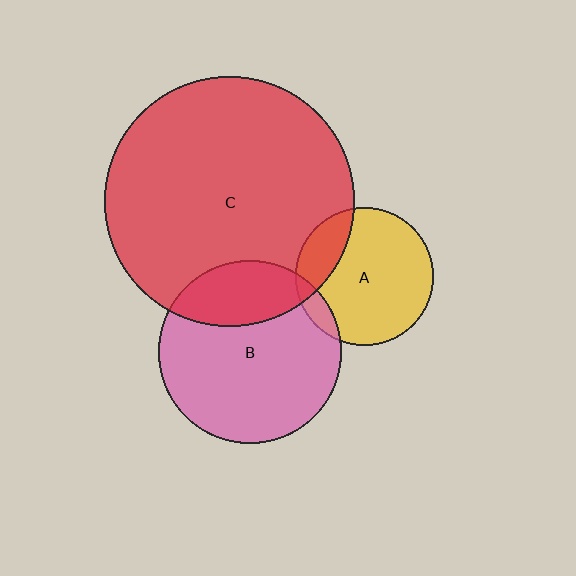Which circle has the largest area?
Circle C (red).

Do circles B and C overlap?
Yes.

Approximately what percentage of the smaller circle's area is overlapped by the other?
Approximately 25%.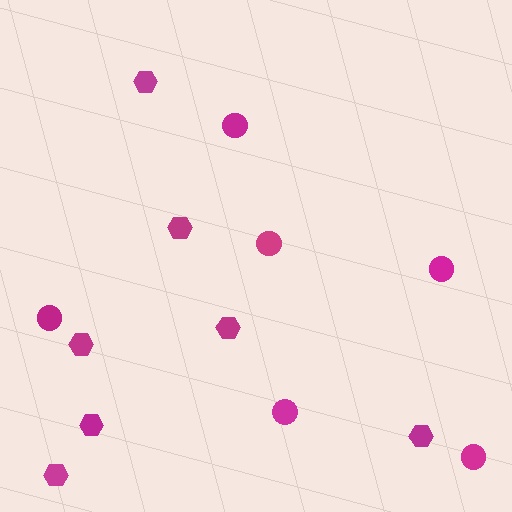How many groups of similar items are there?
There are 2 groups: one group of hexagons (7) and one group of circles (6).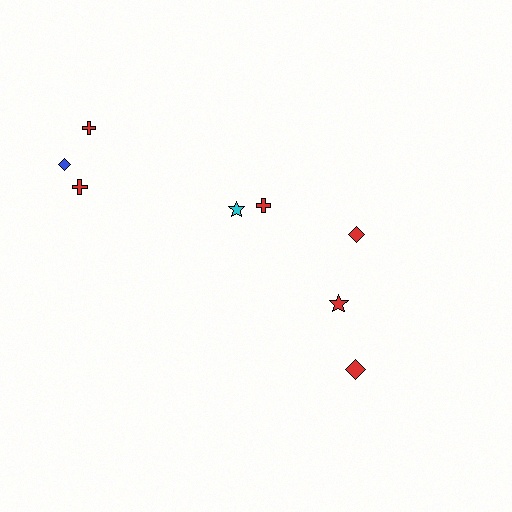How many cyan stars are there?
There is 1 cyan star.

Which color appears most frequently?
Red, with 6 objects.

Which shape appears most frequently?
Cross, with 3 objects.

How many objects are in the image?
There are 8 objects.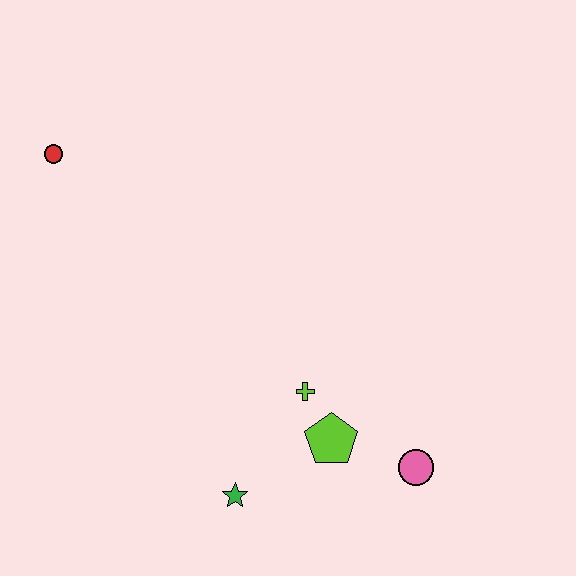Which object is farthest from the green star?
The red circle is farthest from the green star.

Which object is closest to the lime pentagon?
The lime cross is closest to the lime pentagon.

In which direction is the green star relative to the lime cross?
The green star is below the lime cross.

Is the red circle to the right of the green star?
No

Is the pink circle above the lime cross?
No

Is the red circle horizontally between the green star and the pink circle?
No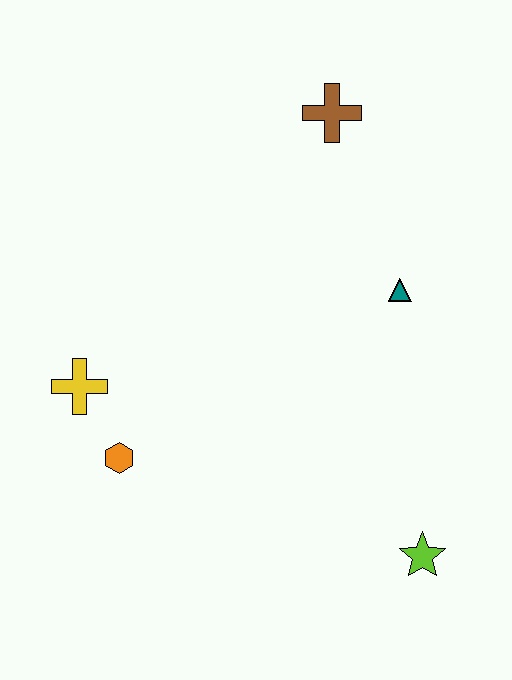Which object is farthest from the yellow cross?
The lime star is farthest from the yellow cross.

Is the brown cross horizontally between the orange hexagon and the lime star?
Yes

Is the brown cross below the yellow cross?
No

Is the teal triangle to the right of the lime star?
No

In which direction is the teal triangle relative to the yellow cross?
The teal triangle is to the right of the yellow cross.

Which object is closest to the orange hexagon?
The yellow cross is closest to the orange hexagon.